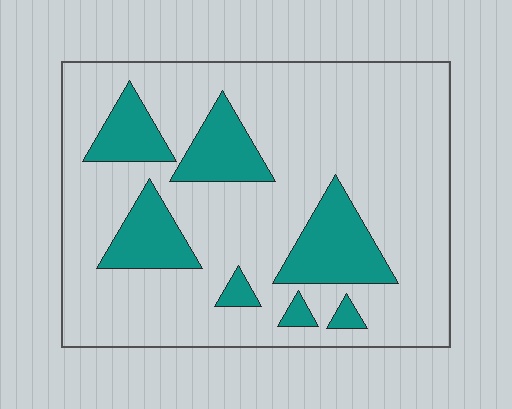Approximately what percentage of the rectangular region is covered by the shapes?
Approximately 20%.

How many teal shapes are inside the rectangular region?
7.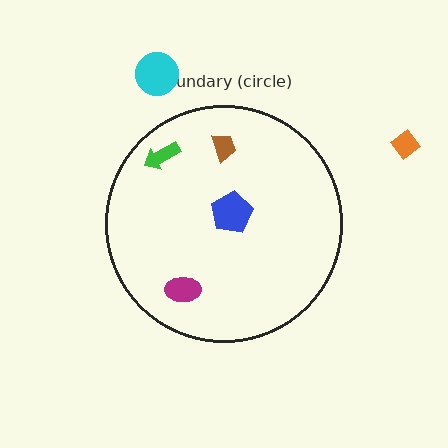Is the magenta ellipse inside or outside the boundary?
Inside.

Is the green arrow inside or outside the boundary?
Inside.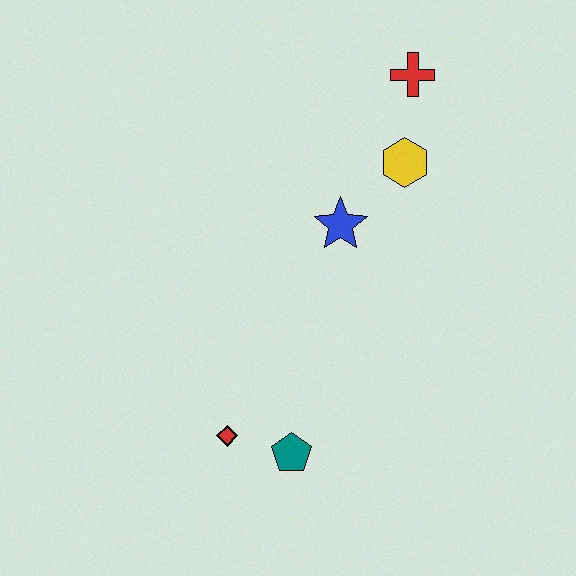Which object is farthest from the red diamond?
The red cross is farthest from the red diamond.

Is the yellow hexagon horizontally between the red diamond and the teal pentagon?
No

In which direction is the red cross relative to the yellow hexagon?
The red cross is above the yellow hexagon.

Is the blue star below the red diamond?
No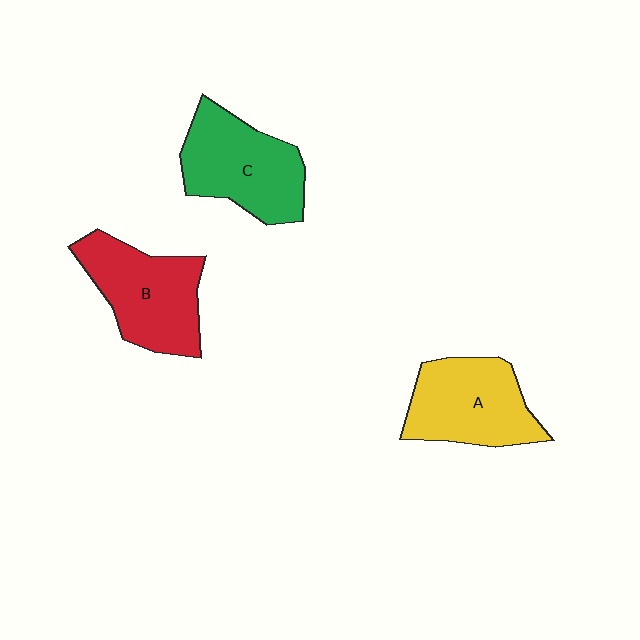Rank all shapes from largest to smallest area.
From largest to smallest: C (green), B (red), A (yellow).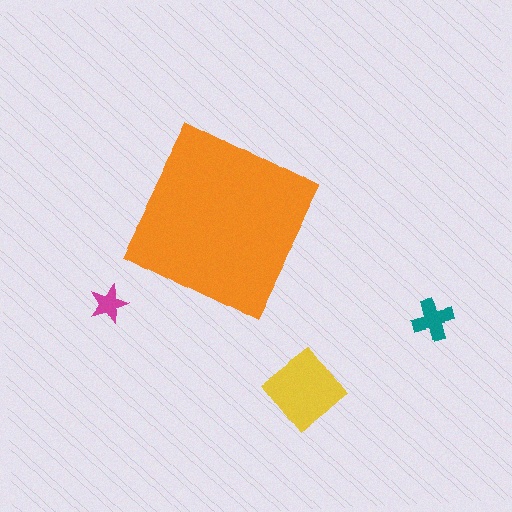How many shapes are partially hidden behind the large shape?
0 shapes are partially hidden.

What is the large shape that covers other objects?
An orange diamond.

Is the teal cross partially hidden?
No, the teal cross is fully visible.